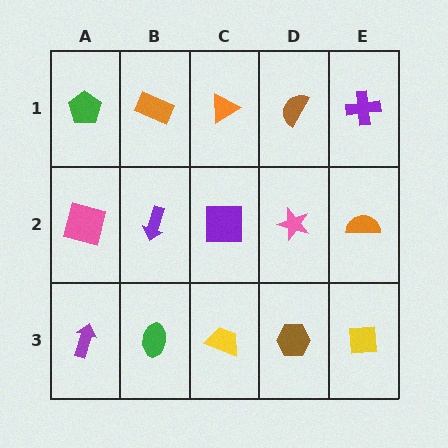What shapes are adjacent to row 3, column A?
A pink square (row 2, column A), a green ellipse (row 3, column B).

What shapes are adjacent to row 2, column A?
A green pentagon (row 1, column A), a purple arrow (row 3, column A), a purple arrow (row 2, column B).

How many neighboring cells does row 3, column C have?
3.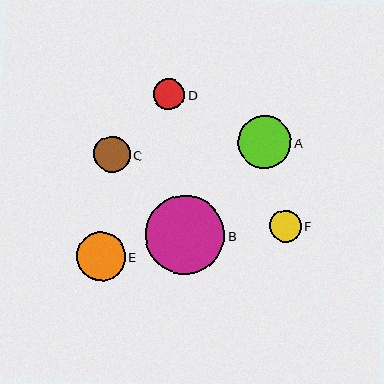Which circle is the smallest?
Circle D is the smallest with a size of approximately 31 pixels.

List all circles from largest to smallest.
From largest to smallest: B, A, E, C, F, D.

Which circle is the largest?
Circle B is the largest with a size of approximately 79 pixels.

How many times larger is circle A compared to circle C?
Circle A is approximately 1.4 times the size of circle C.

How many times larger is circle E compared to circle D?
Circle E is approximately 1.6 times the size of circle D.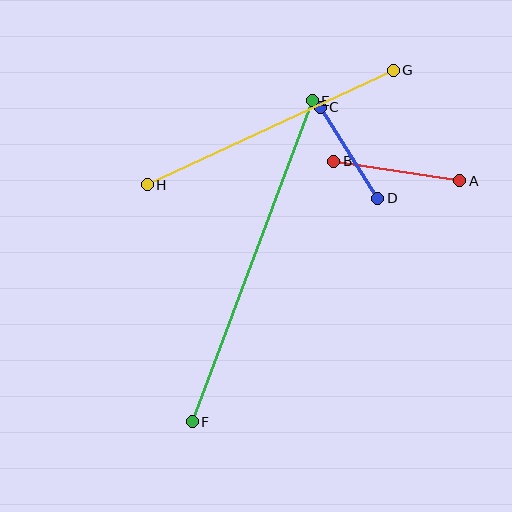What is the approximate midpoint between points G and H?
The midpoint is at approximately (270, 127) pixels.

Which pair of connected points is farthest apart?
Points E and F are farthest apart.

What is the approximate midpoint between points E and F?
The midpoint is at approximately (252, 261) pixels.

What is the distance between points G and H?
The distance is approximately 271 pixels.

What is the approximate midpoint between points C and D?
The midpoint is at approximately (349, 153) pixels.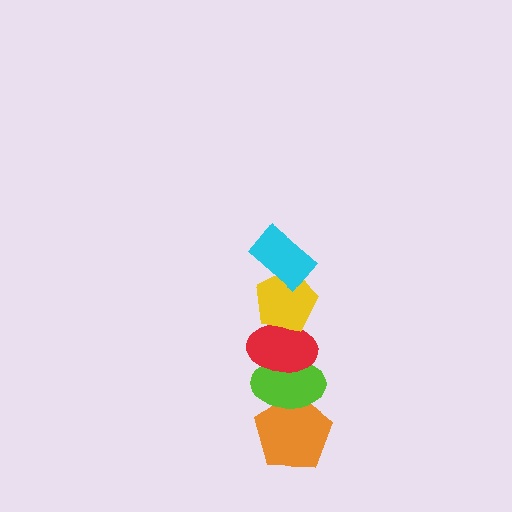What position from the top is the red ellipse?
The red ellipse is 3rd from the top.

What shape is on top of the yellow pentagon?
The cyan rectangle is on top of the yellow pentagon.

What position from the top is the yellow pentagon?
The yellow pentagon is 2nd from the top.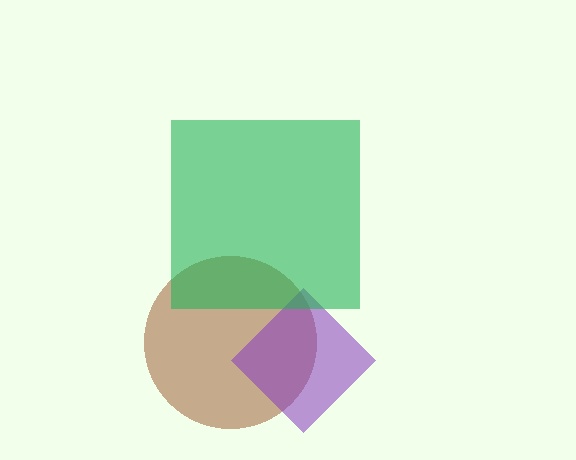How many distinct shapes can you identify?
There are 3 distinct shapes: a brown circle, a purple diamond, a green square.